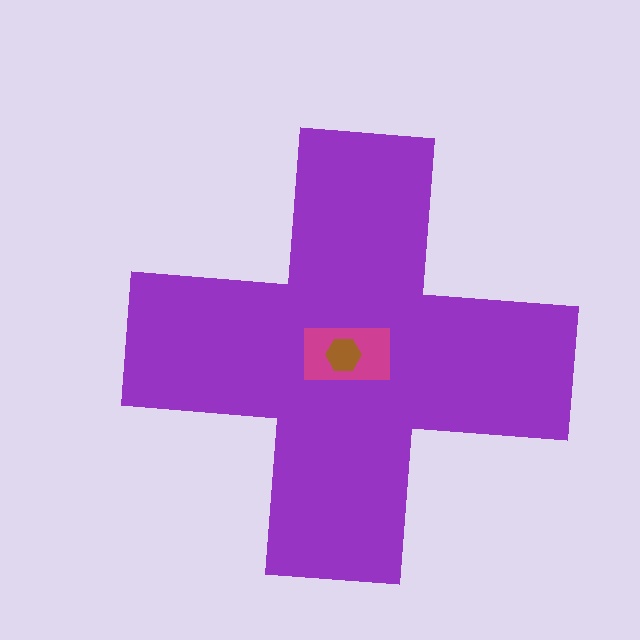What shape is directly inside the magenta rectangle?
The brown hexagon.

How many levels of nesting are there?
3.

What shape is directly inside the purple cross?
The magenta rectangle.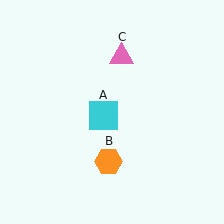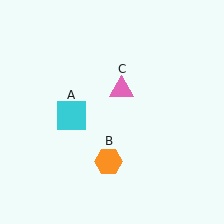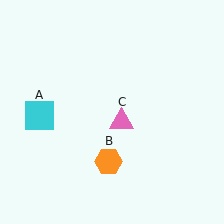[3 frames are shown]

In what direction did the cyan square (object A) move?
The cyan square (object A) moved left.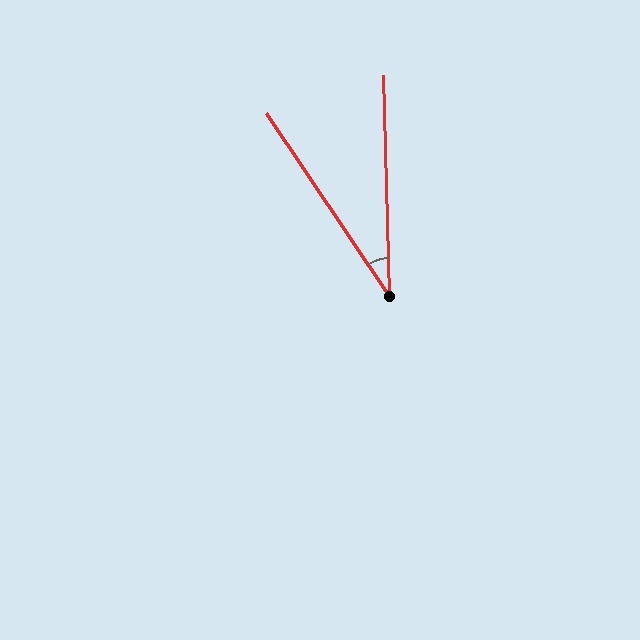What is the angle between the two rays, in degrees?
Approximately 32 degrees.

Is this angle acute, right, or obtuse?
It is acute.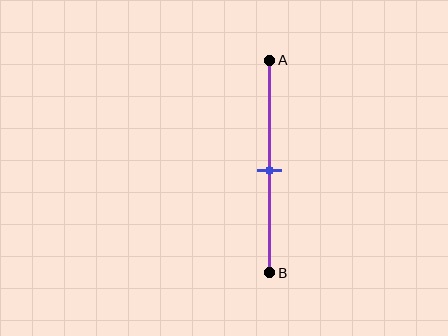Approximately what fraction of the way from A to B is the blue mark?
The blue mark is approximately 50% of the way from A to B.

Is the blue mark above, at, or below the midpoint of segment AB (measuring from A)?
The blue mark is approximately at the midpoint of segment AB.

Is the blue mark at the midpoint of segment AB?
Yes, the mark is approximately at the midpoint.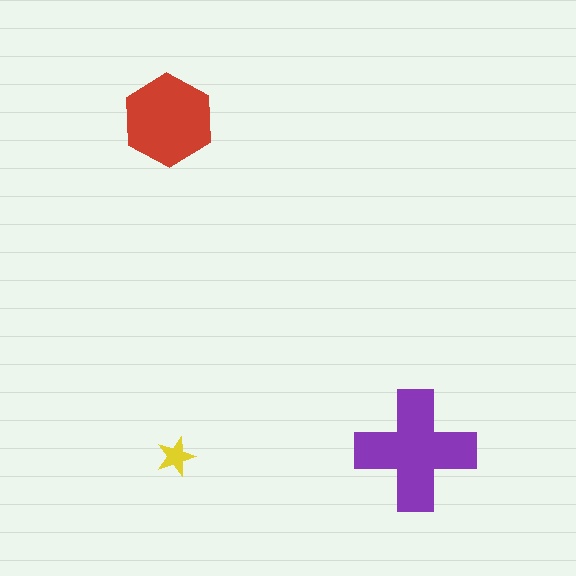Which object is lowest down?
The yellow star is bottommost.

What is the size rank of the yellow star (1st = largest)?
3rd.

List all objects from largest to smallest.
The purple cross, the red hexagon, the yellow star.